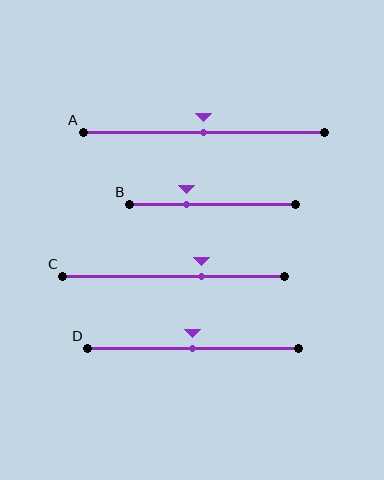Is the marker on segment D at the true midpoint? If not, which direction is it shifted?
Yes, the marker on segment D is at the true midpoint.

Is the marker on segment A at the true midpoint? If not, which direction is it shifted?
Yes, the marker on segment A is at the true midpoint.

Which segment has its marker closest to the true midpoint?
Segment A has its marker closest to the true midpoint.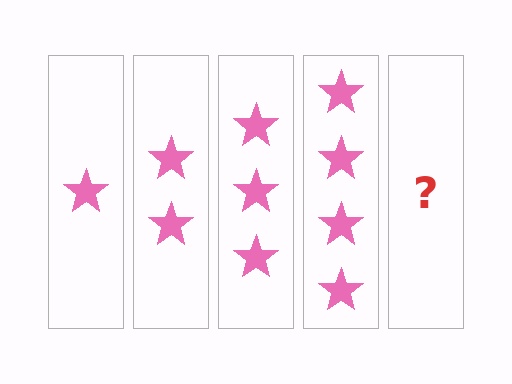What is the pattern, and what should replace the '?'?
The pattern is that each step adds one more star. The '?' should be 5 stars.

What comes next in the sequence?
The next element should be 5 stars.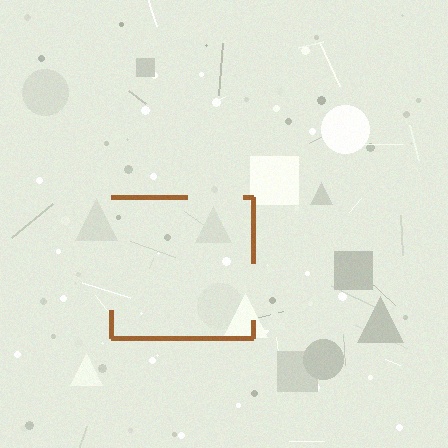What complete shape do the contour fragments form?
The contour fragments form a square.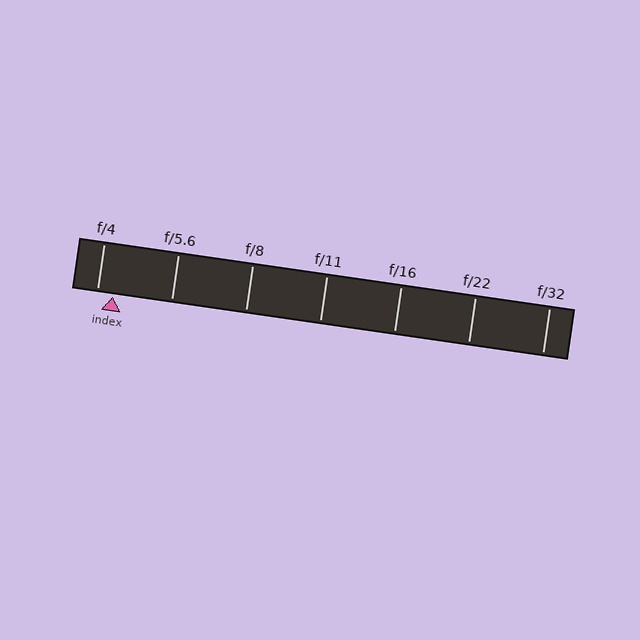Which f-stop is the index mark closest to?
The index mark is closest to f/4.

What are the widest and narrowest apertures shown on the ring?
The widest aperture shown is f/4 and the narrowest is f/32.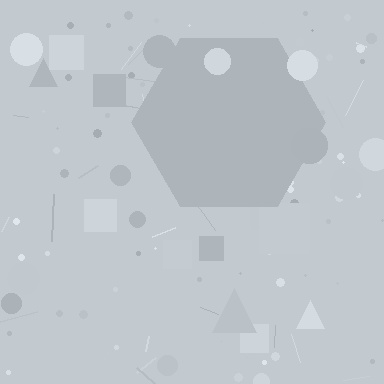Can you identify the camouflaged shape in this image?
The camouflaged shape is a hexagon.